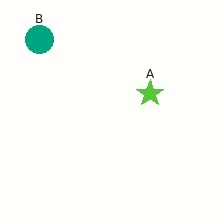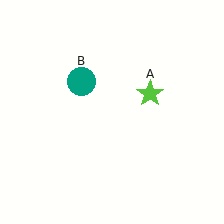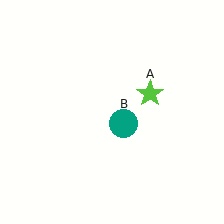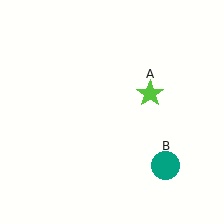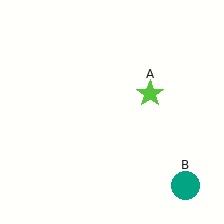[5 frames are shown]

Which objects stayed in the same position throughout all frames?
Lime star (object A) remained stationary.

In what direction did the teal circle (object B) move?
The teal circle (object B) moved down and to the right.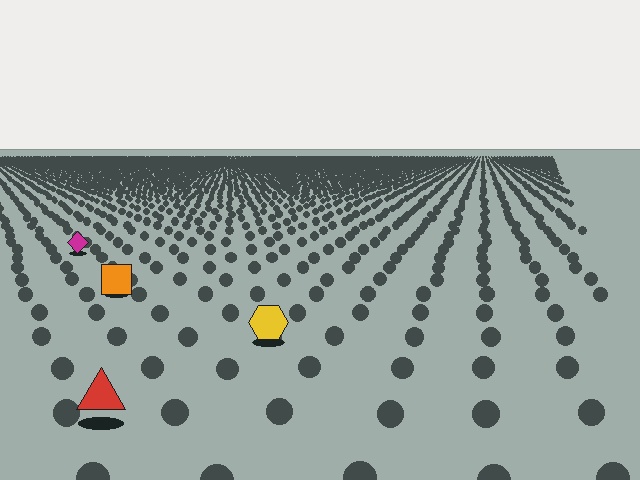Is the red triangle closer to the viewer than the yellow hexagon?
Yes. The red triangle is closer — you can tell from the texture gradient: the ground texture is coarser near it.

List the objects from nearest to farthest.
From nearest to farthest: the red triangle, the yellow hexagon, the orange square, the magenta diamond.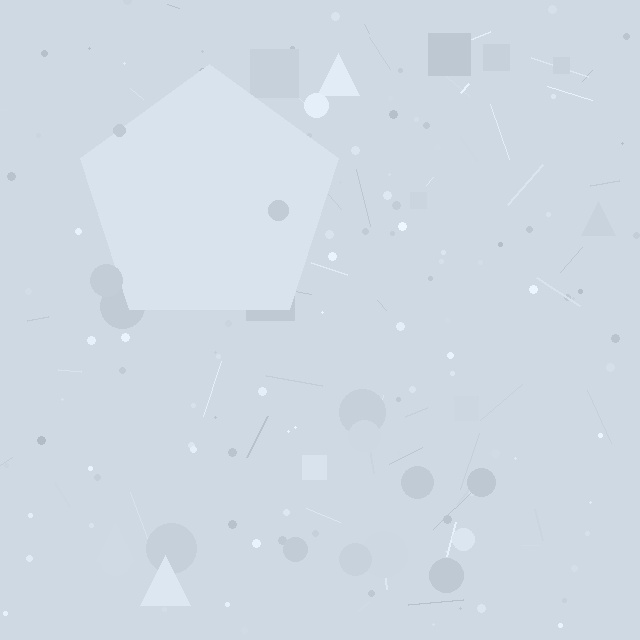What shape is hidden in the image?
A pentagon is hidden in the image.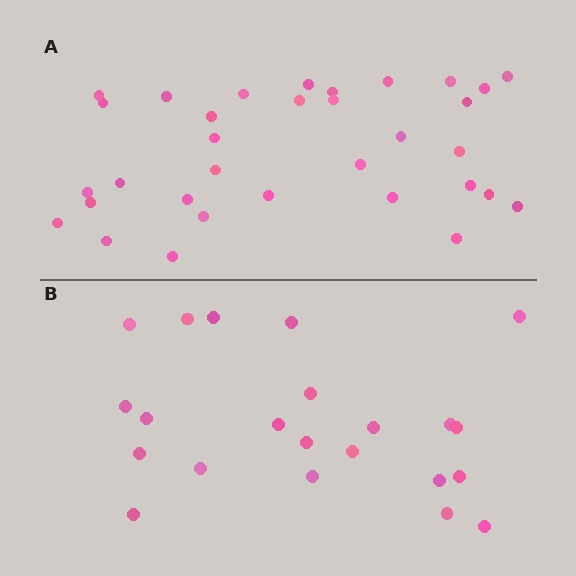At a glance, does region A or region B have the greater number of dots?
Region A (the top region) has more dots.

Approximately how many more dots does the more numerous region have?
Region A has roughly 12 or so more dots than region B.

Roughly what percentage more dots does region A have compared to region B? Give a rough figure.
About 50% more.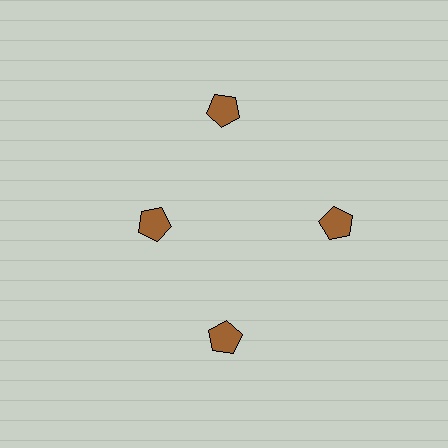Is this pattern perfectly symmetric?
No. The 4 brown pentagons are arranged in a ring, but one element near the 9 o'clock position is pulled inward toward the center, breaking the 4-fold rotational symmetry.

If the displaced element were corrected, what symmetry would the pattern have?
It would have 4-fold rotational symmetry — the pattern would map onto itself every 90 degrees.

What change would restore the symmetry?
The symmetry would be restored by moving it outward, back onto the ring so that all 4 pentagons sit at equal angles and equal distance from the center.